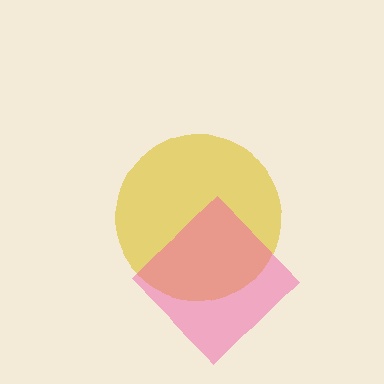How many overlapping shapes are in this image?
There are 2 overlapping shapes in the image.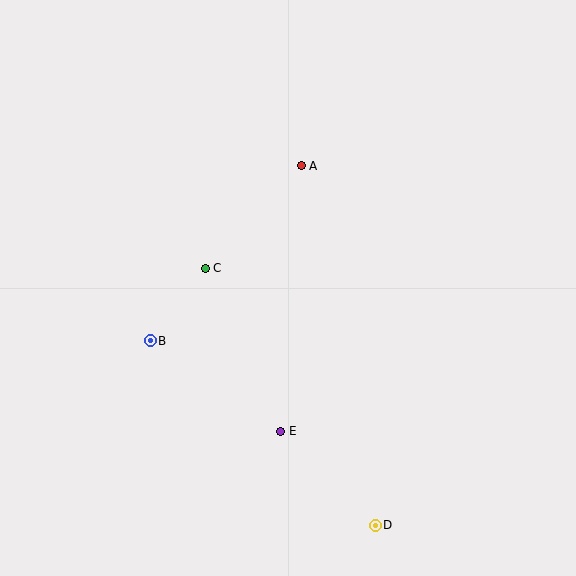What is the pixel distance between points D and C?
The distance between D and C is 308 pixels.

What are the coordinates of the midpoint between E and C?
The midpoint between E and C is at (243, 350).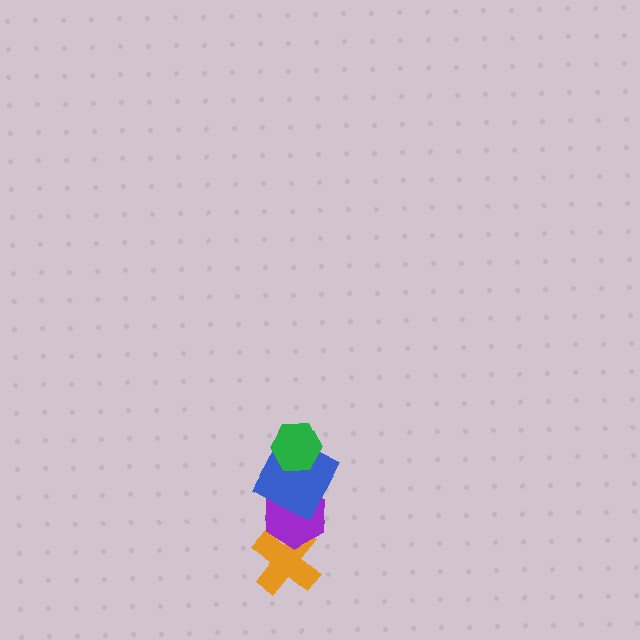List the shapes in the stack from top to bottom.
From top to bottom: the green hexagon, the blue square, the purple hexagon, the orange cross.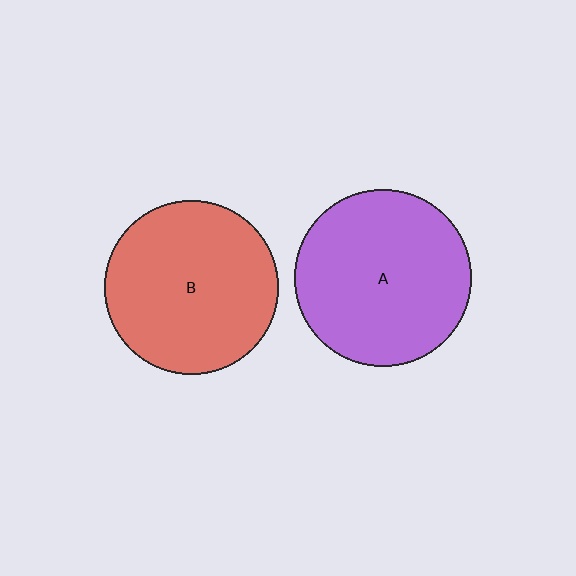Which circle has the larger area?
Circle A (purple).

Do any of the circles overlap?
No, none of the circles overlap.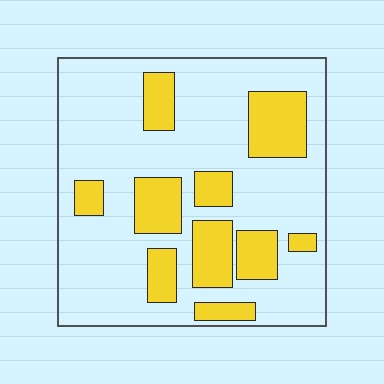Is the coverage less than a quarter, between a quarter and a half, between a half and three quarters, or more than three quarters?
Between a quarter and a half.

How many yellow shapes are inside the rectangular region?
10.